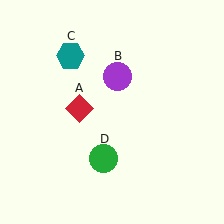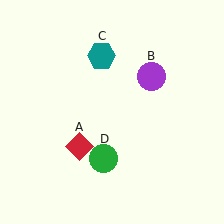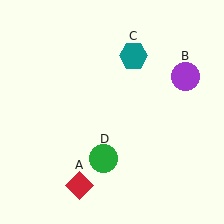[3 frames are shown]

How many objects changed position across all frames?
3 objects changed position: red diamond (object A), purple circle (object B), teal hexagon (object C).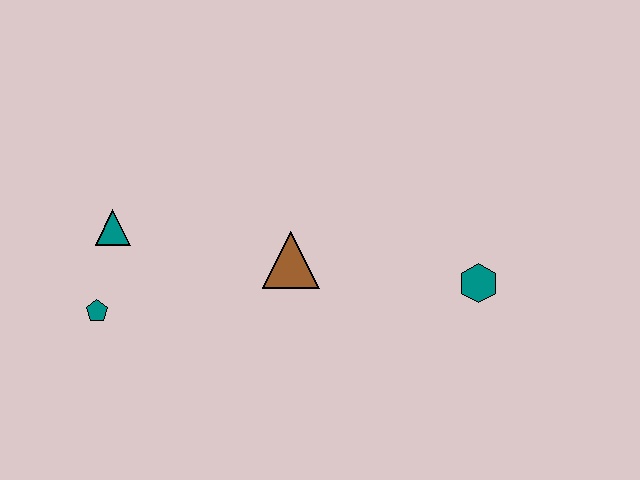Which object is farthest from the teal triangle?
The teal hexagon is farthest from the teal triangle.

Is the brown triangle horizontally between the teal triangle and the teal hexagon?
Yes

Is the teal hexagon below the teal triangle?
Yes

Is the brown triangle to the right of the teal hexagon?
No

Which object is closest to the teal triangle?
The teal pentagon is closest to the teal triangle.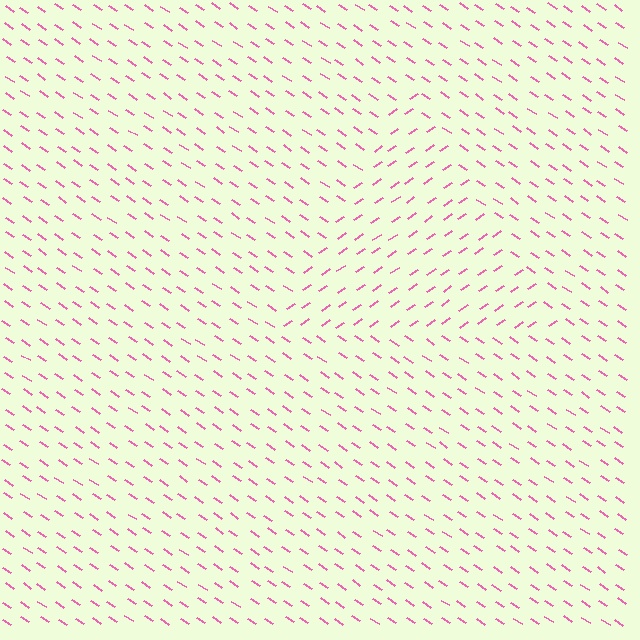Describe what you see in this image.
The image is filled with small pink line segments. A triangle region in the image has lines oriented differently from the surrounding lines, creating a visible texture boundary.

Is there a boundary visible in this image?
Yes, there is a texture boundary formed by a change in line orientation.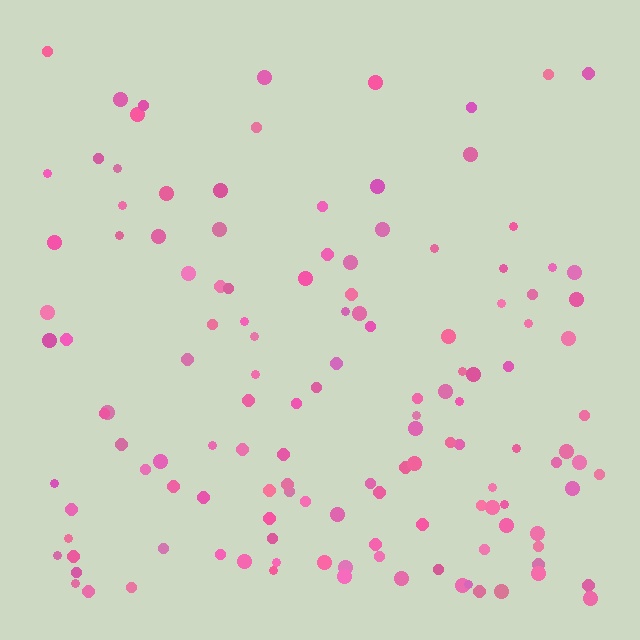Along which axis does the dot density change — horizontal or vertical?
Vertical.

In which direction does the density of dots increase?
From top to bottom, with the bottom side densest.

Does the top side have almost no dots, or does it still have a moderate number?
Still a moderate number, just noticeably fewer than the bottom.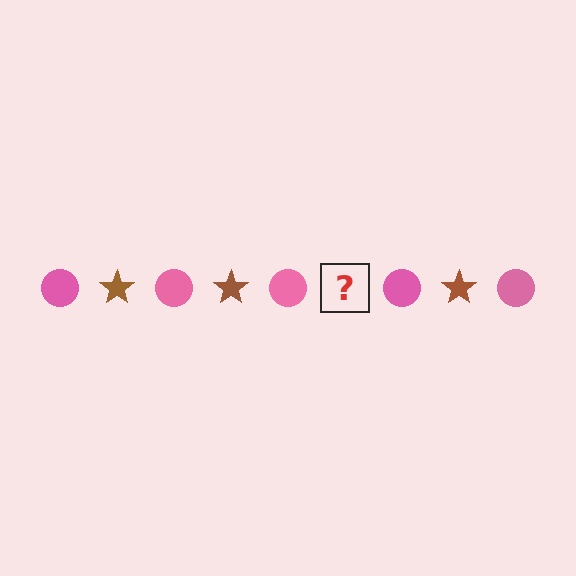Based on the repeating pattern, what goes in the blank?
The blank should be a brown star.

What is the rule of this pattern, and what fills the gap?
The rule is that the pattern alternates between pink circle and brown star. The gap should be filled with a brown star.